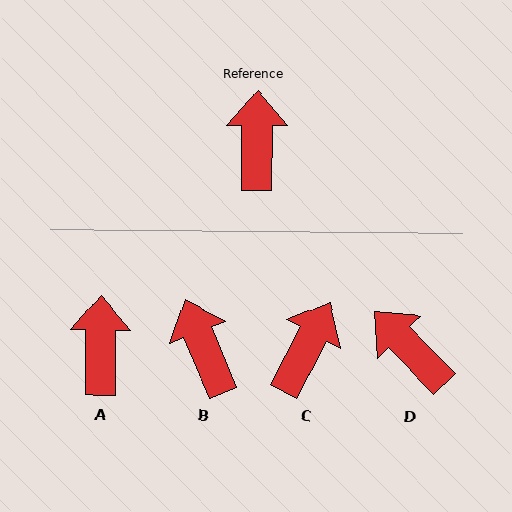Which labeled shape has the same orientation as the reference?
A.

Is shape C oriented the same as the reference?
No, it is off by about 27 degrees.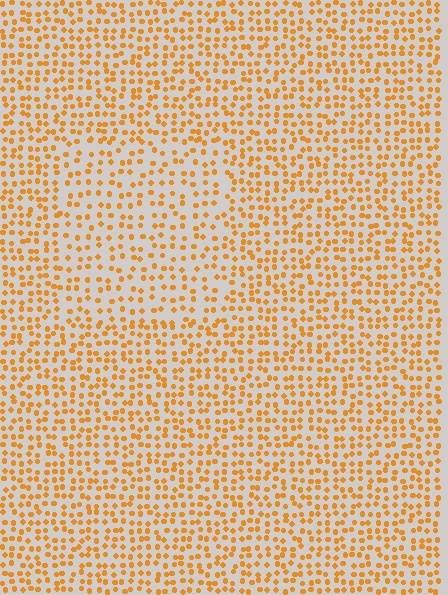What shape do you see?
I see a rectangle.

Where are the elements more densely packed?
The elements are more densely packed outside the rectangle boundary.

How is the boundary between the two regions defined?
The boundary is defined by a change in element density (approximately 1.5x ratio). All elements are the same color, size, and shape.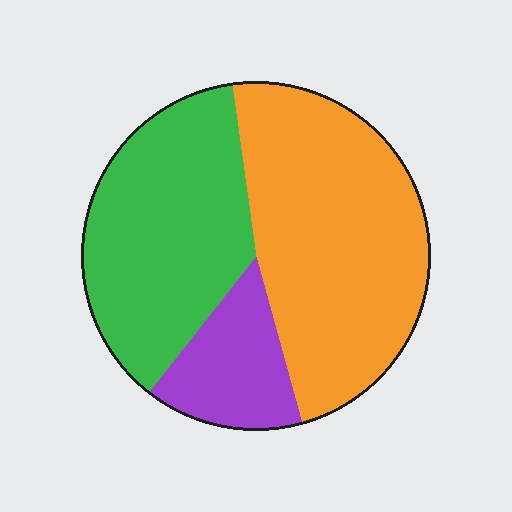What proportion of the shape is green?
Green covers 37% of the shape.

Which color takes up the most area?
Orange, at roughly 50%.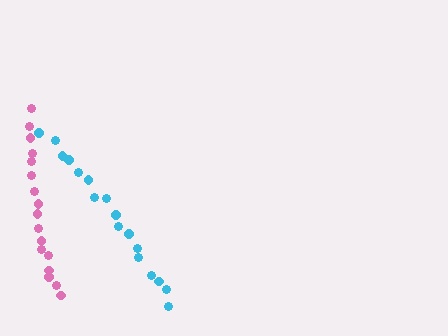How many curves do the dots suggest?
There are 2 distinct paths.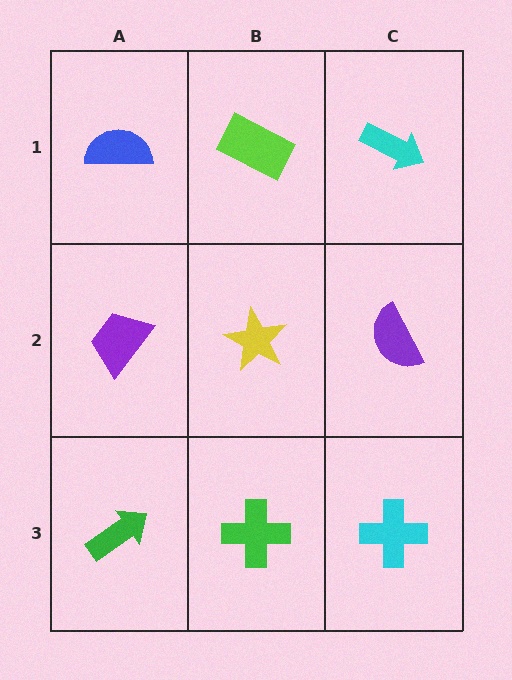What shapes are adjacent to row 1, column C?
A purple semicircle (row 2, column C), a lime rectangle (row 1, column B).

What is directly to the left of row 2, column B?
A purple trapezoid.